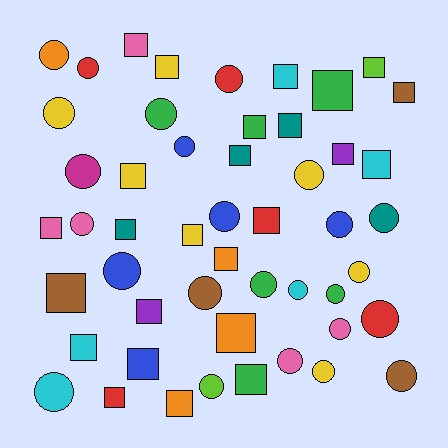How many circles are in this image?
There are 25 circles.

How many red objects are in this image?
There are 5 red objects.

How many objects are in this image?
There are 50 objects.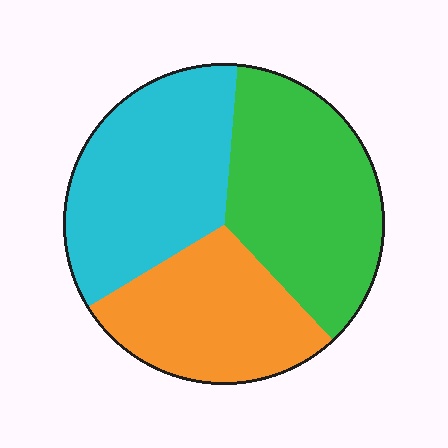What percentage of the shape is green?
Green takes up about three eighths (3/8) of the shape.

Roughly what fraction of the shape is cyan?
Cyan covers about 35% of the shape.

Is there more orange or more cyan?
Cyan.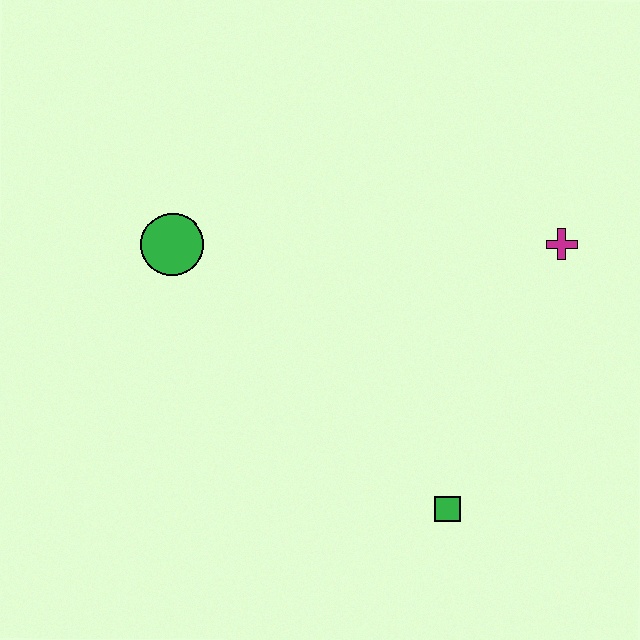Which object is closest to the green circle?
The green square is closest to the green circle.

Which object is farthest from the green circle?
The magenta cross is farthest from the green circle.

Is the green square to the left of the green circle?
No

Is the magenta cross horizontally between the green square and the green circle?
No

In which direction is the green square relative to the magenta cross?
The green square is below the magenta cross.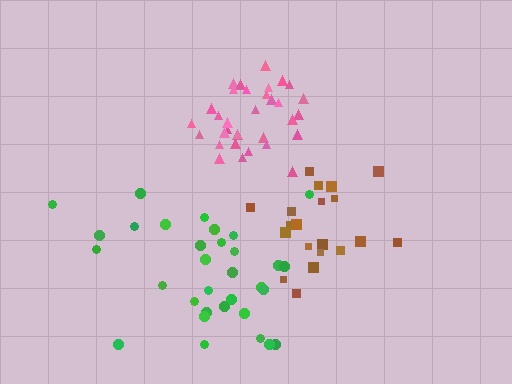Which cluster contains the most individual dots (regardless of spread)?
Pink (33).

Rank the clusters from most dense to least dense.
pink, brown, green.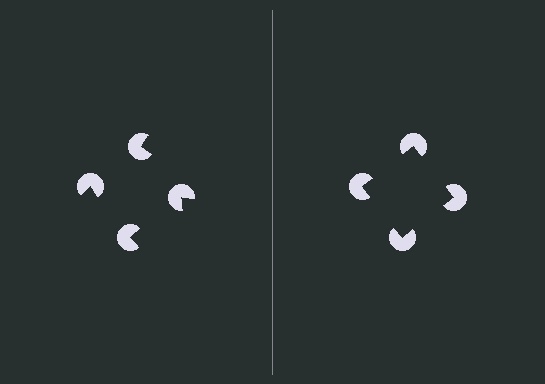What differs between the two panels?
The pac-man discs are positioned identically on both sides; only the wedge orientations differ. On the right they align to a square; on the left they are misaligned.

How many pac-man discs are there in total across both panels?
8 — 4 on each side.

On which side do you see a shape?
An illusory square appears on the right side. On the left side the wedge cuts are rotated, so no coherent shape forms.